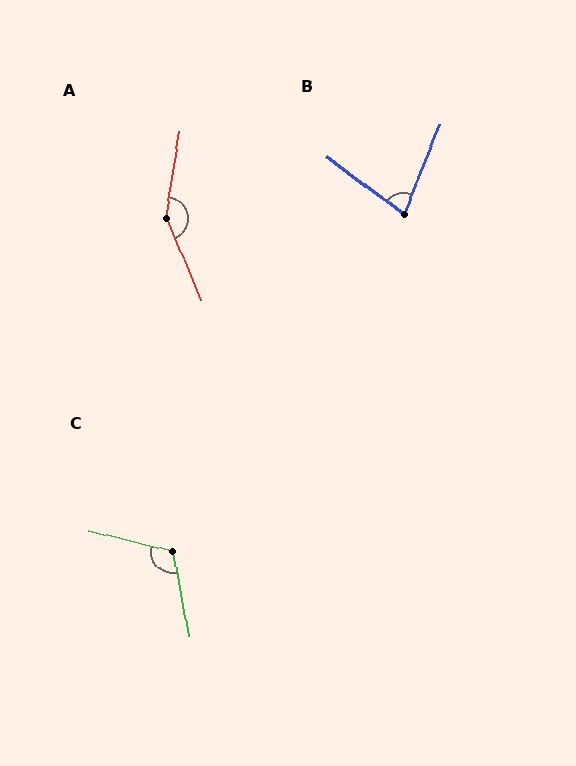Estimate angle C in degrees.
Approximately 114 degrees.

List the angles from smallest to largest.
B (75°), C (114°), A (148°).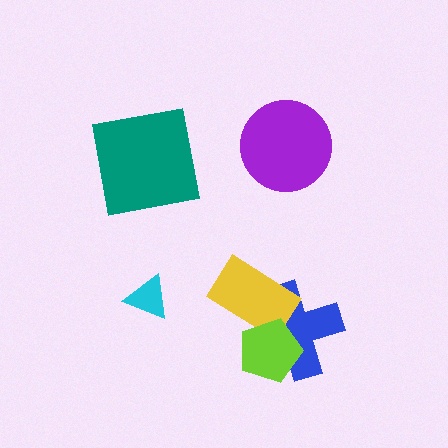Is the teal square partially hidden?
No, no other shape covers it.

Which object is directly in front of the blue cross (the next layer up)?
The yellow rectangle is directly in front of the blue cross.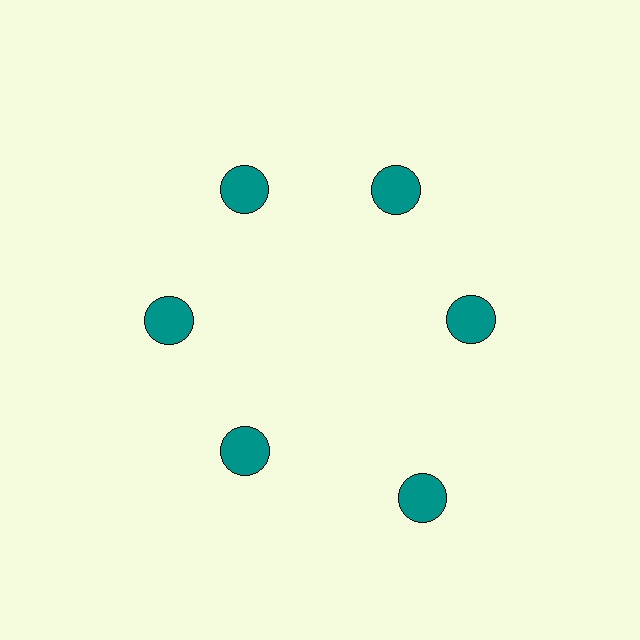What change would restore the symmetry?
The symmetry would be restored by moving it inward, back onto the ring so that all 6 circles sit at equal angles and equal distance from the center.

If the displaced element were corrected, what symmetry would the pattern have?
It would have 6-fold rotational symmetry — the pattern would map onto itself every 60 degrees.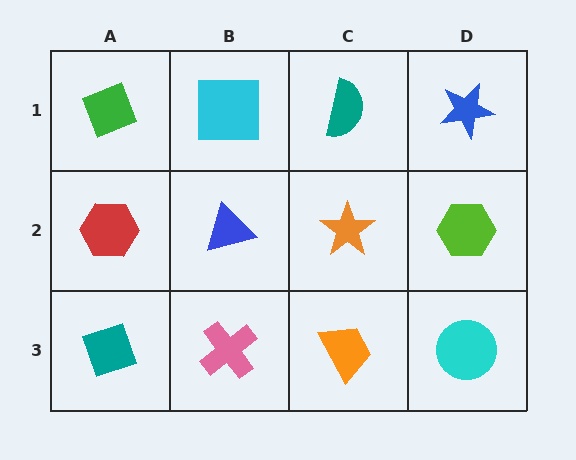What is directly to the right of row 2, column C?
A lime hexagon.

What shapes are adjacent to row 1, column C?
An orange star (row 2, column C), a cyan square (row 1, column B), a blue star (row 1, column D).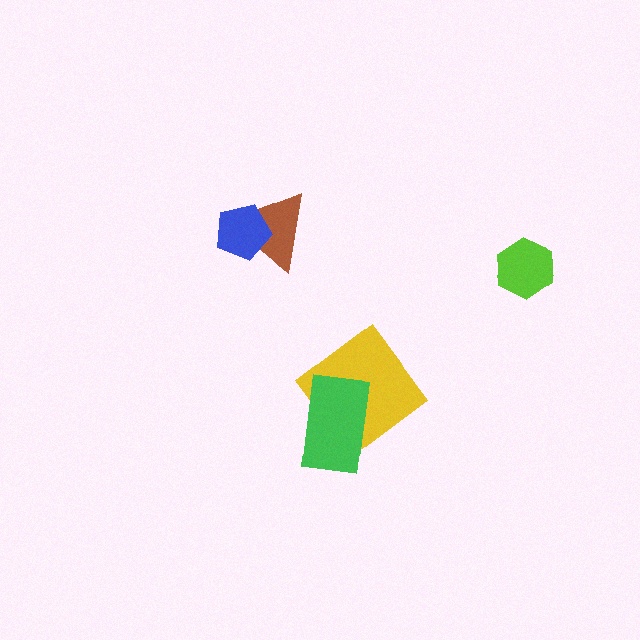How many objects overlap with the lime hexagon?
0 objects overlap with the lime hexagon.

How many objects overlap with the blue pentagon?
1 object overlaps with the blue pentagon.